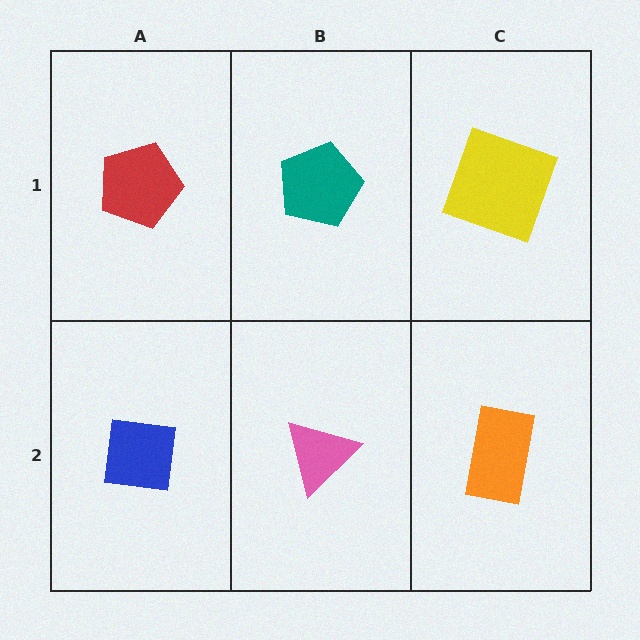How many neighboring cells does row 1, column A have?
2.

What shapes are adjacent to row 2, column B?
A teal pentagon (row 1, column B), a blue square (row 2, column A), an orange rectangle (row 2, column C).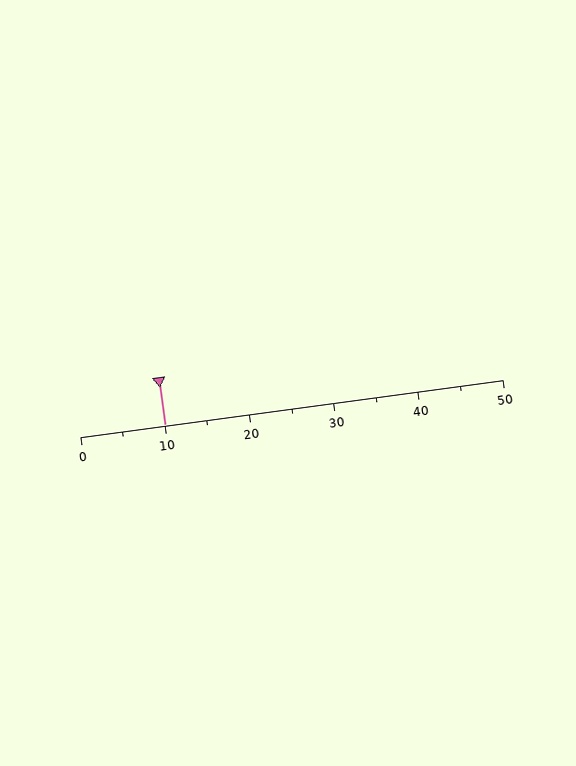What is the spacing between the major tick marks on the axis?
The major ticks are spaced 10 apart.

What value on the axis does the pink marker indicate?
The marker indicates approximately 10.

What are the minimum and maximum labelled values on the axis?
The axis runs from 0 to 50.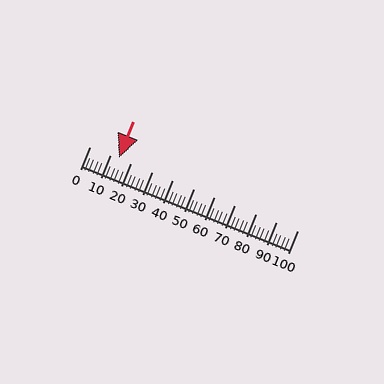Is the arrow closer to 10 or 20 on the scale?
The arrow is closer to 10.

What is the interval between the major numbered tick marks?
The major tick marks are spaced 10 units apart.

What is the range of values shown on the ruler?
The ruler shows values from 0 to 100.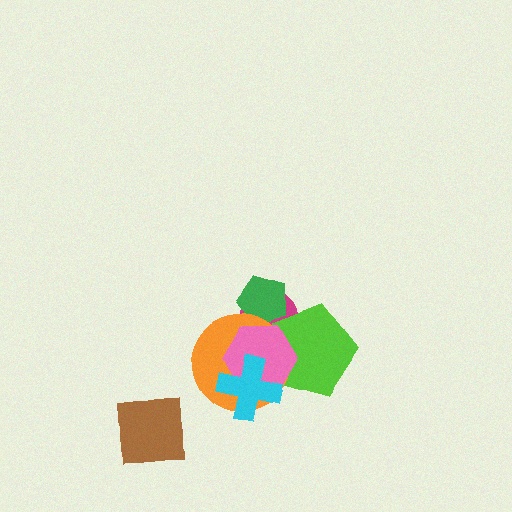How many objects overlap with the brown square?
0 objects overlap with the brown square.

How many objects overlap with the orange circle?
5 objects overlap with the orange circle.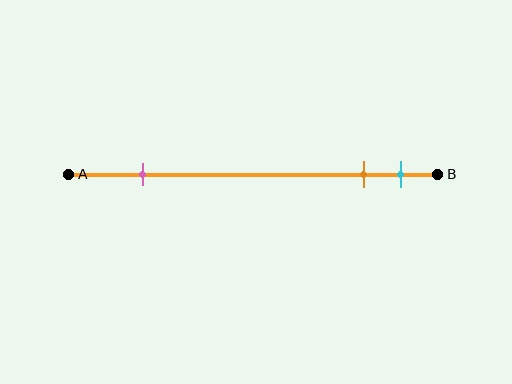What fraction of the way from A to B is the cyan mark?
The cyan mark is approximately 90% (0.9) of the way from A to B.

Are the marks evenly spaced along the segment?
No, the marks are not evenly spaced.